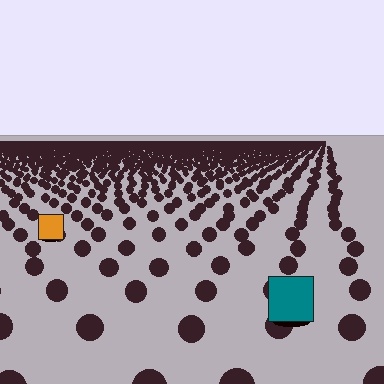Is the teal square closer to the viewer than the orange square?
Yes. The teal square is closer — you can tell from the texture gradient: the ground texture is coarser near it.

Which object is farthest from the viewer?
The orange square is farthest from the viewer. It appears smaller and the ground texture around it is denser.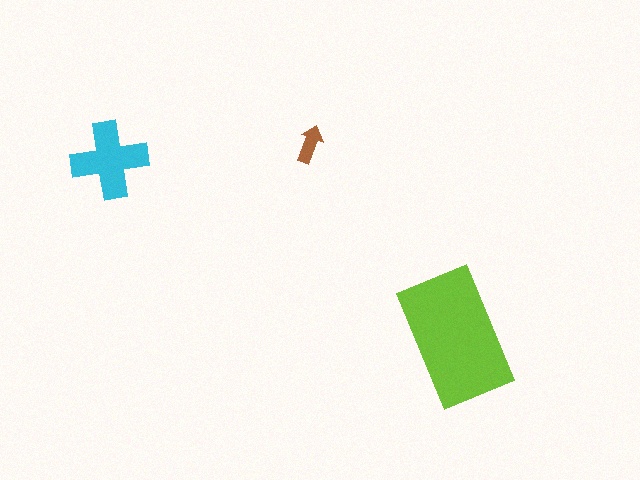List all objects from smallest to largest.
The brown arrow, the cyan cross, the lime rectangle.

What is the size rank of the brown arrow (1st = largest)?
3rd.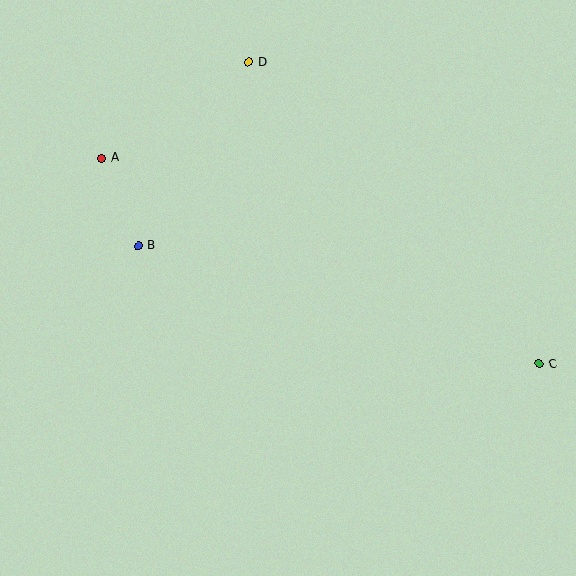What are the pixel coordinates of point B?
Point B is at (138, 246).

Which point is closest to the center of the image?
Point B at (138, 246) is closest to the center.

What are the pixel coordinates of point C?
Point C is at (539, 364).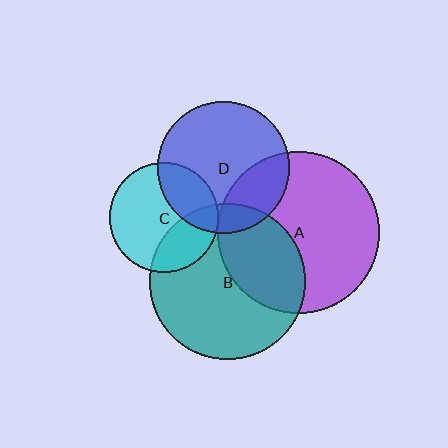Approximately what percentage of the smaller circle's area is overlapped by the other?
Approximately 15%.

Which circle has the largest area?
Circle A (purple).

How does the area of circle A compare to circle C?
Approximately 2.2 times.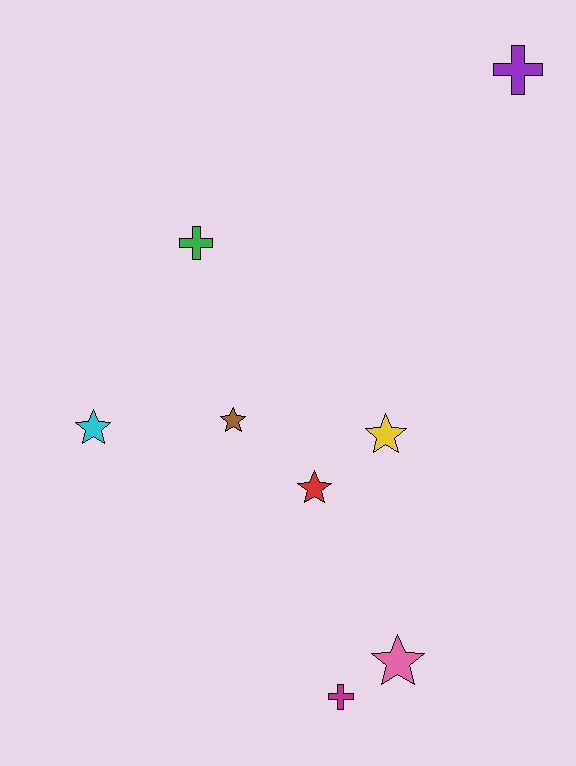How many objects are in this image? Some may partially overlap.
There are 8 objects.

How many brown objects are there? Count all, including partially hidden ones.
There is 1 brown object.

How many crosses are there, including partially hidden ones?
There are 3 crosses.